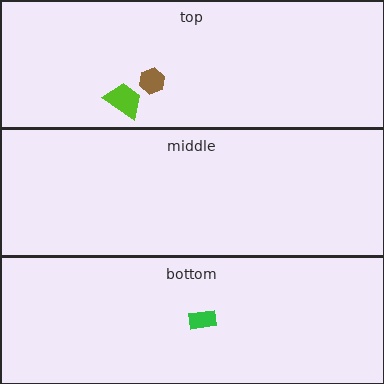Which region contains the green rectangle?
The bottom region.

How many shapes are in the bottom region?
1.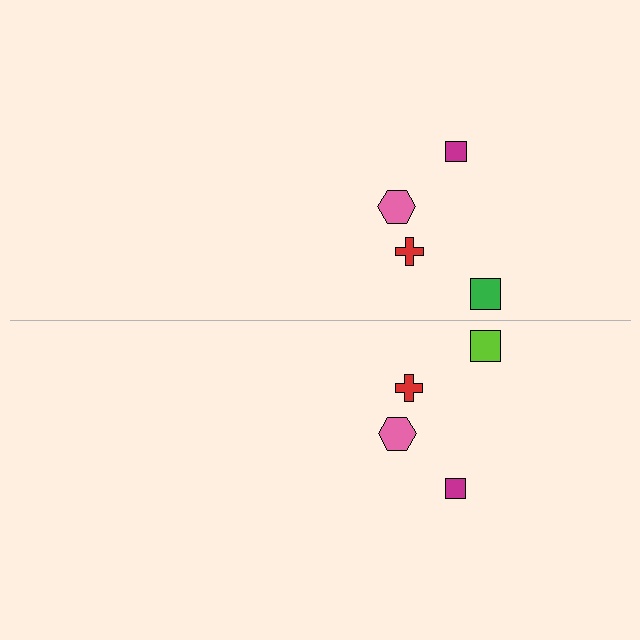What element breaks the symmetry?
The lime square on the bottom side breaks the symmetry — its mirror counterpart is green.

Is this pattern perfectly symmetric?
No, the pattern is not perfectly symmetric. The lime square on the bottom side breaks the symmetry — its mirror counterpart is green.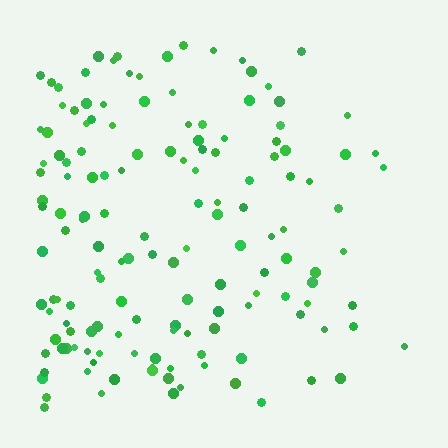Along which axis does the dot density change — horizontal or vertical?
Horizontal.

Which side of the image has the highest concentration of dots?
The left.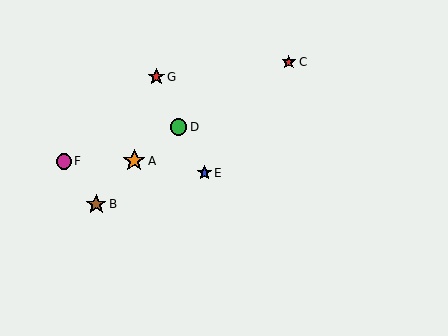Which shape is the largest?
The orange star (labeled A) is the largest.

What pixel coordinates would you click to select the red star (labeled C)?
Click at (289, 62) to select the red star C.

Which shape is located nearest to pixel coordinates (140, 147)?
The orange star (labeled A) at (134, 161) is nearest to that location.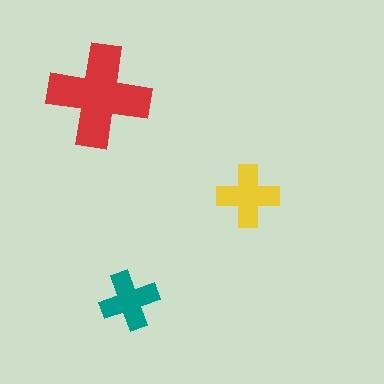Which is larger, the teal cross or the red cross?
The red one.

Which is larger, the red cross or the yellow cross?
The red one.